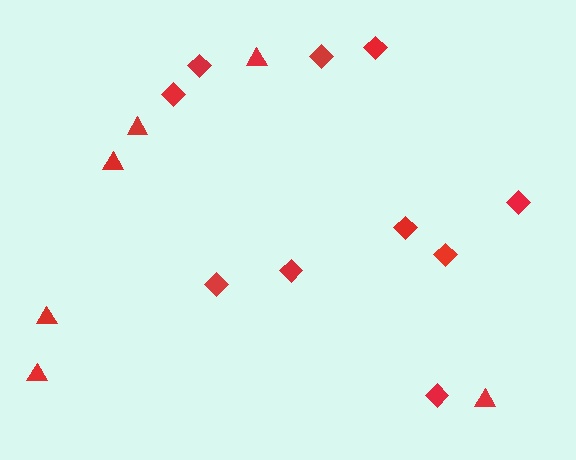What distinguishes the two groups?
There are 2 groups: one group of triangles (6) and one group of diamonds (10).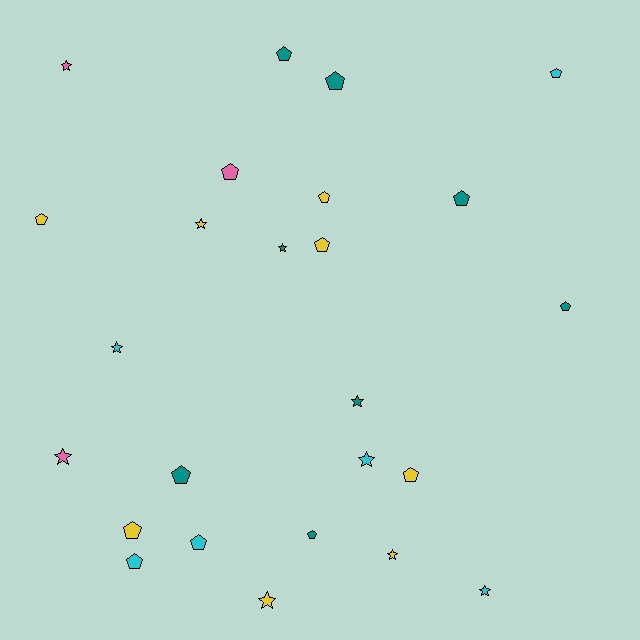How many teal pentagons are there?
There are 6 teal pentagons.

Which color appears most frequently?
Teal, with 8 objects.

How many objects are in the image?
There are 25 objects.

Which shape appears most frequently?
Pentagon, with 15 objects.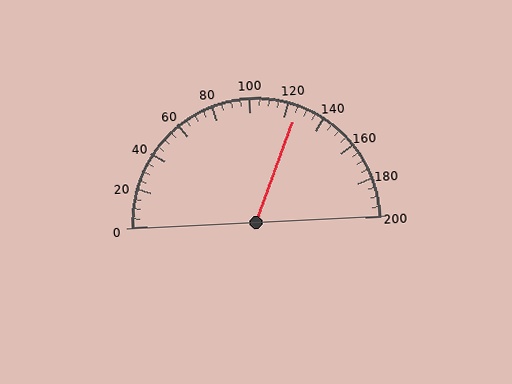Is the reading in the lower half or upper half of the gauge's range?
The reading is in the upper half of the range (0 to 200).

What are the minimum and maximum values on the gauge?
The gauge ranges from 0 to 200.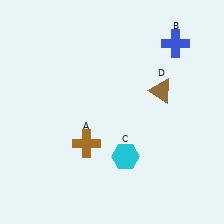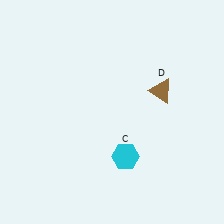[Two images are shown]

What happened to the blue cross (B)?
The blue cross (B) was removed in Image 2. It was in the top-right area of Image 1.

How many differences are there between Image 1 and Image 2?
There are 2 differences between the two images.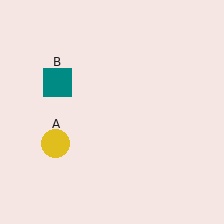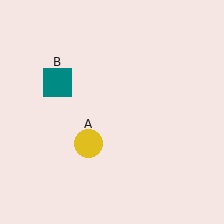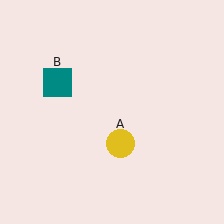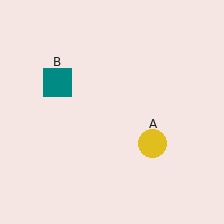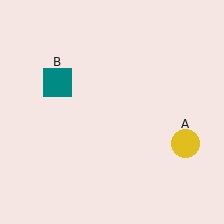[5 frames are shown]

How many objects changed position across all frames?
1 object changed position: yellow circle (object A).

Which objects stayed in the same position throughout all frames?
Teal square (object B) remained stationary.